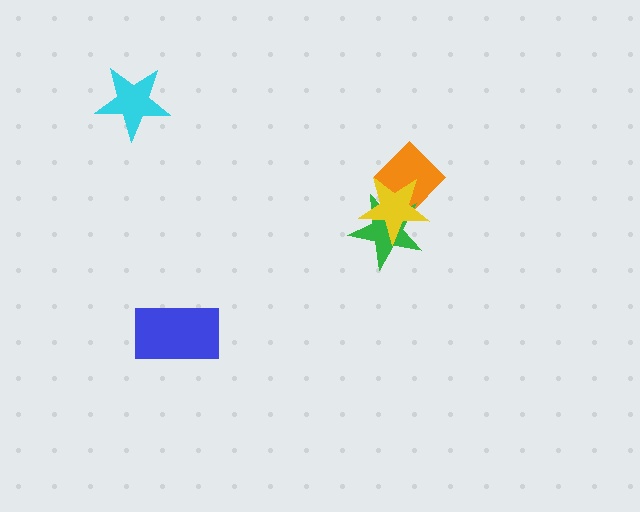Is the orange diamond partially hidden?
Yes, it is partially covered by another shape.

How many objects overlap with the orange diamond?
2 objects overlap with the orange diamond.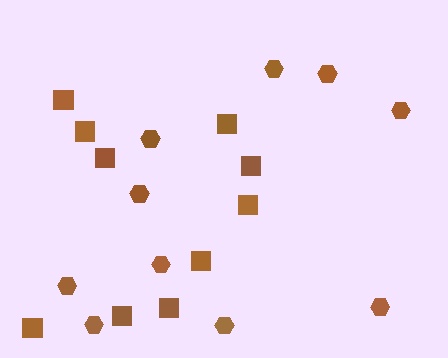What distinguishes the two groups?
There are 2 groups: one group of squares (10) and one group of hexagons (10).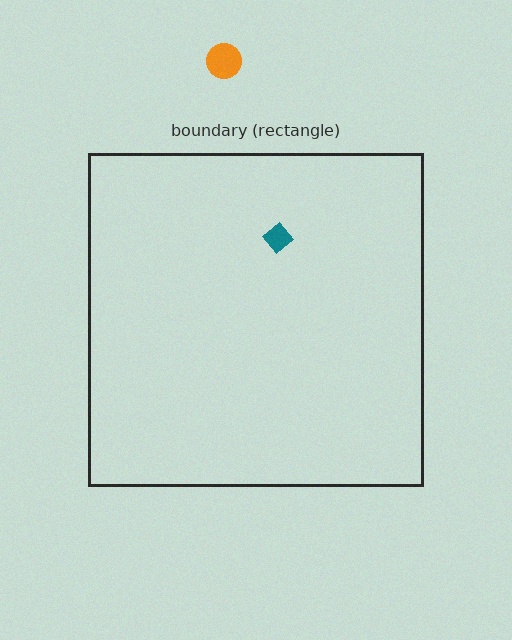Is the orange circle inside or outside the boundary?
Outside.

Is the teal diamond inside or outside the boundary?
Inside.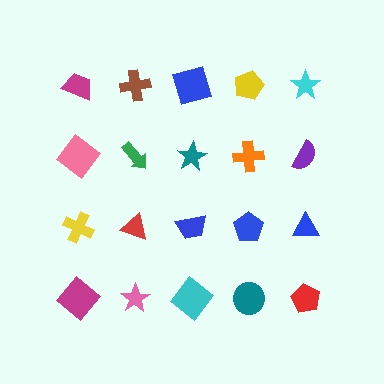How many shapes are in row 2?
5 shapes.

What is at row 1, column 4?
A yellow pentagon.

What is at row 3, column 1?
A yellow cross.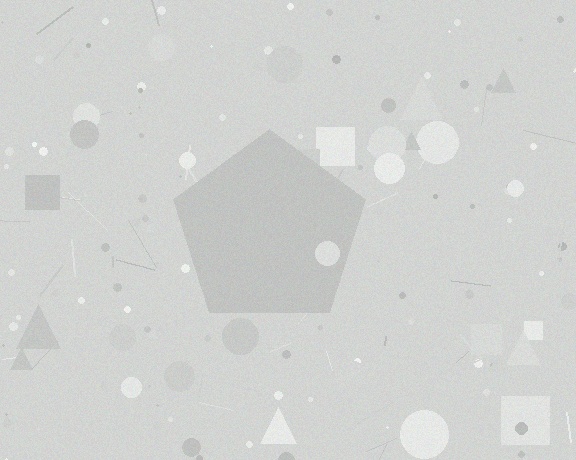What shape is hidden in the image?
A pentagon is hidden in the image.